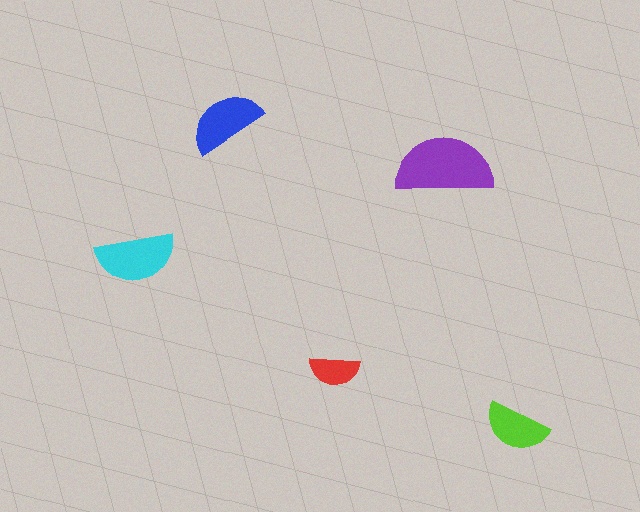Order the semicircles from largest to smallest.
the purple one, the cyan one, the blue one, the lime one, the red one.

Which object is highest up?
The blue semicircle is topmost.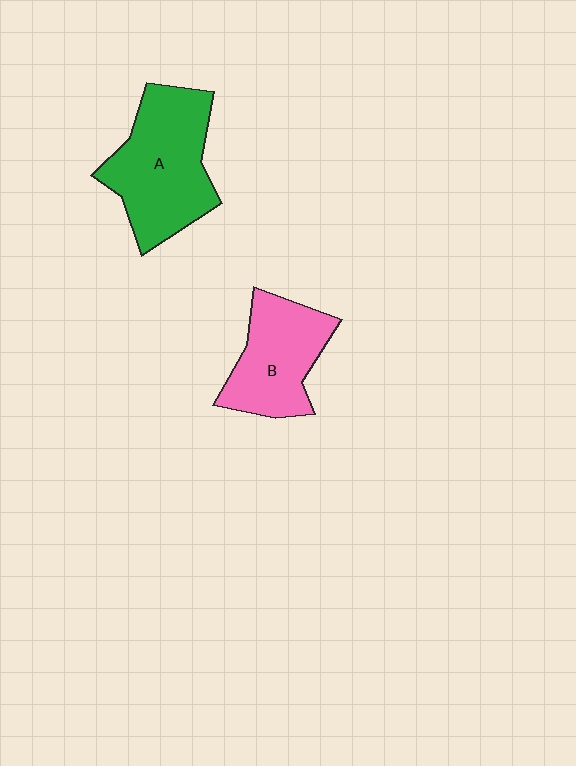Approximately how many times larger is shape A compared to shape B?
Approximately 1.4 times.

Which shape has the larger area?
Shape A (green).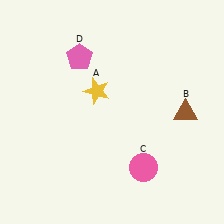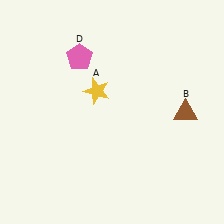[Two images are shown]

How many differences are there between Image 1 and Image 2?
There is 1 difference between the two images.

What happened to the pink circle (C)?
The pink circle (C) was removed in Image 2. It was in the bottom-right area of Image 1.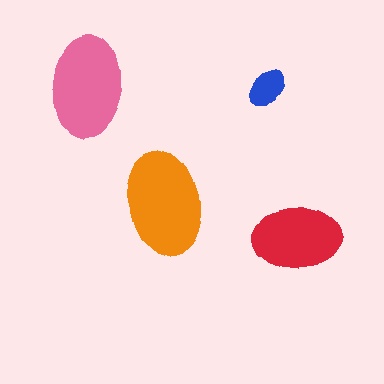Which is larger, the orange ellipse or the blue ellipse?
The orange one.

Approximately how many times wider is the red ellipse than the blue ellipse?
About 2 times wider.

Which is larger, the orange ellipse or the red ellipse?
The orange one.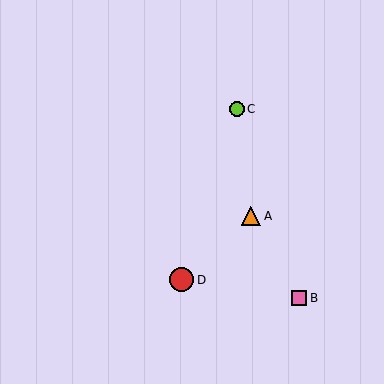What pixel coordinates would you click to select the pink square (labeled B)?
Click at (299, 298) to select the pink square B.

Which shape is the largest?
The red circle (labeled D) is the largest.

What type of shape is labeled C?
Shape C is a lime circle.